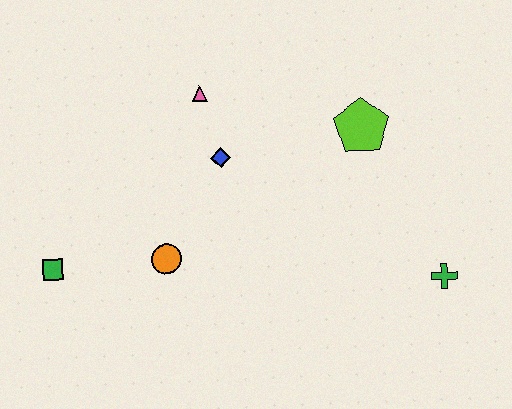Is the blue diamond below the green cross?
No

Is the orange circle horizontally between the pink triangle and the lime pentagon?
No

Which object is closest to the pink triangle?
The blue diamond is closest to the pink triangle.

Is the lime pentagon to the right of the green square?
Yes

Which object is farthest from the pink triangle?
The green cross is farthest from the pink triangle.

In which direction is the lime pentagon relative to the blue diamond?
The lime pentagon is to the right of the blue diamond.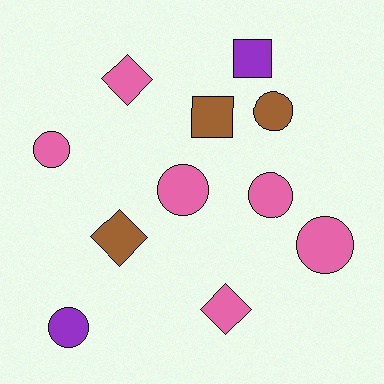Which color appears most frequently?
Pink, with 6 objects.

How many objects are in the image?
There are 11 objects.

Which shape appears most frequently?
Circle, with 6 objects.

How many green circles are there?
There are no green circles.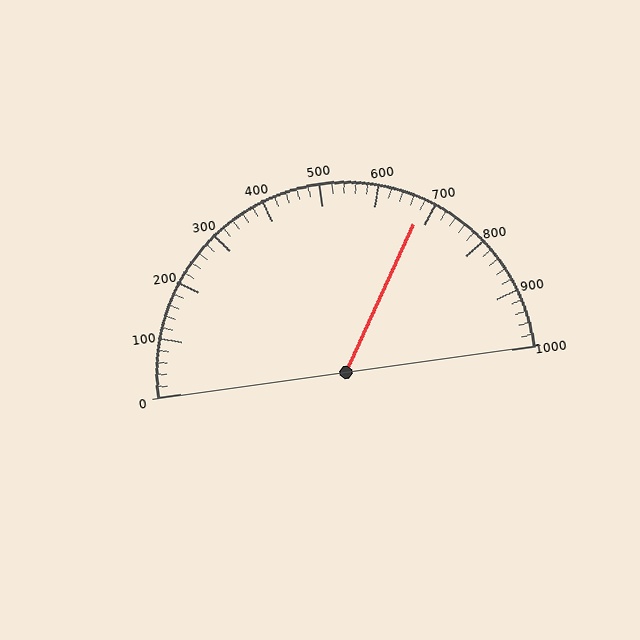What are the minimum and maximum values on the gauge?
The gauge ranges from 0 to 1000.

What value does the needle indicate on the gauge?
The needle indicates approximately 680.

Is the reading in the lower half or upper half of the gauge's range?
The reading is in the upper half of the range (0 to 1000).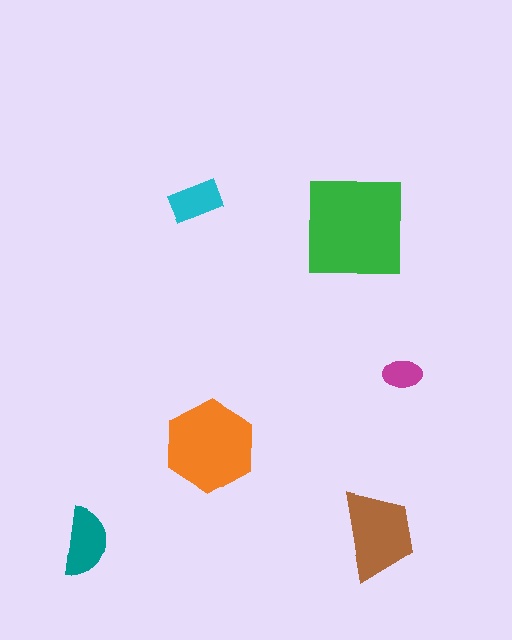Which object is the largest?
The green square.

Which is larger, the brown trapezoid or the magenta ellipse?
The brown trapezoid.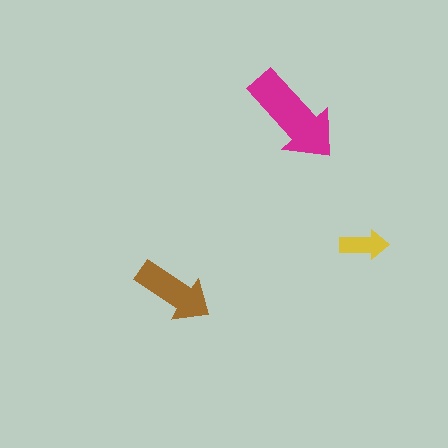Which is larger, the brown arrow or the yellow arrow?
The brown one.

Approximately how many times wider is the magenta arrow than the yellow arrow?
About 2 times wider.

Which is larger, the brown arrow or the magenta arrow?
The magenta one.